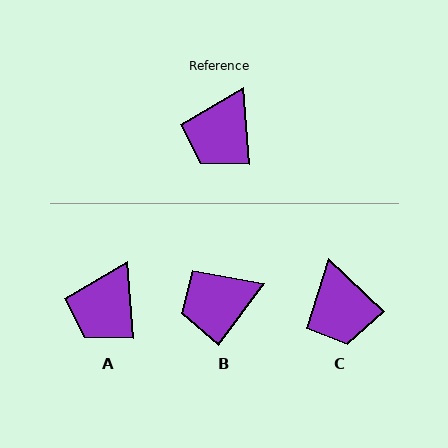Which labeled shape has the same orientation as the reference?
A.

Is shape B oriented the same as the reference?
No, it is off by about 40 degrees.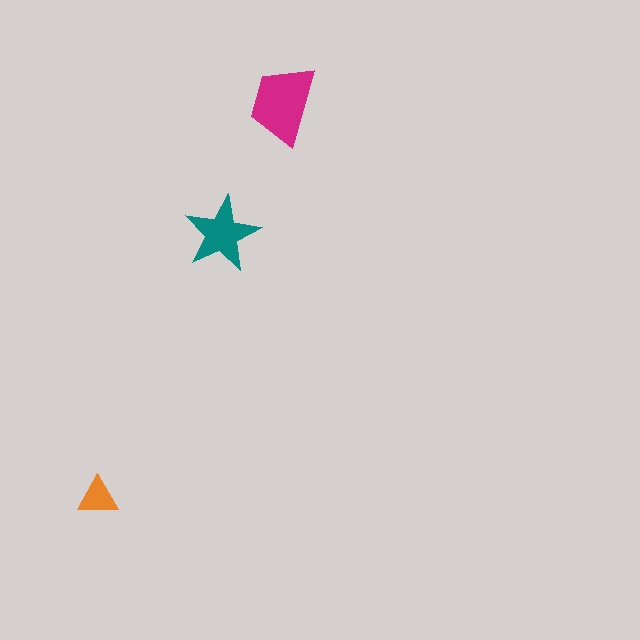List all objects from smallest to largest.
The orange triangle, the teal star, the magenta trapezoid.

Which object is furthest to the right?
The magenta trapezoid is rightmost.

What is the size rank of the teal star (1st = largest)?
2nd.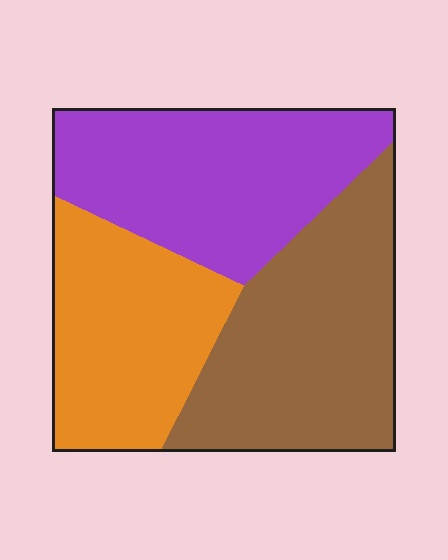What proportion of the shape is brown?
Brown covers 37% of the shape.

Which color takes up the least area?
Orange, at roughly 30%.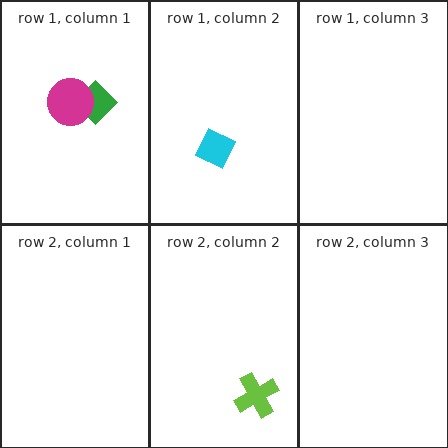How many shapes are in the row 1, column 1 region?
2.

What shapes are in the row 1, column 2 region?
The cyan square.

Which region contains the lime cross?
The row 2, column 2 region.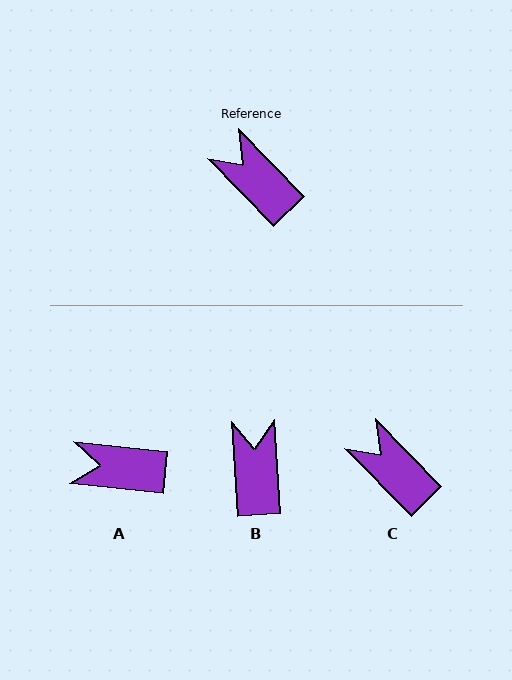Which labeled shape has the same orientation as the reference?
C.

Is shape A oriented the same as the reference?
No, it is off by about 40 degrees.